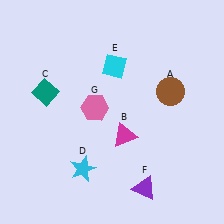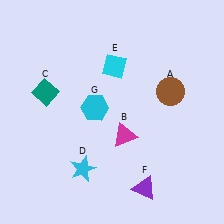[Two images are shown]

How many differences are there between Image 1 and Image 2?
There is 1 difference between the two images.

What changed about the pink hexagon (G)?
In Image 1, G is pink. In Image 2, it changed to cyan.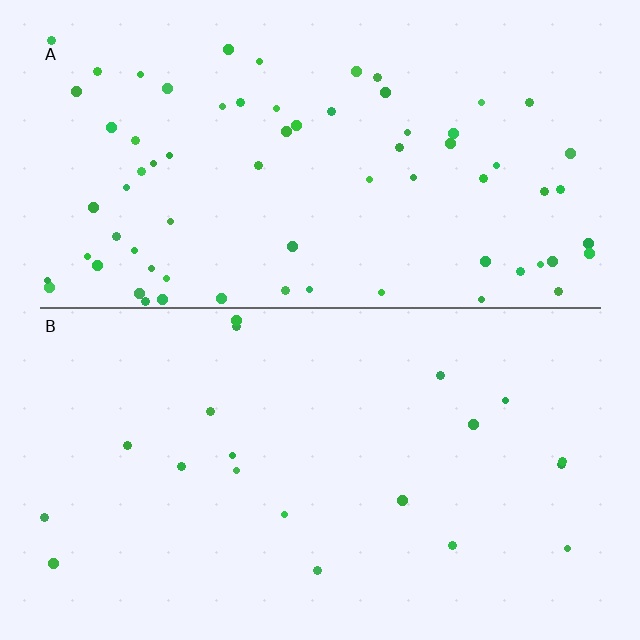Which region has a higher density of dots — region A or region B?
A (the top).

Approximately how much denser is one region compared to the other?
Approximately 3.6× — region A over region B.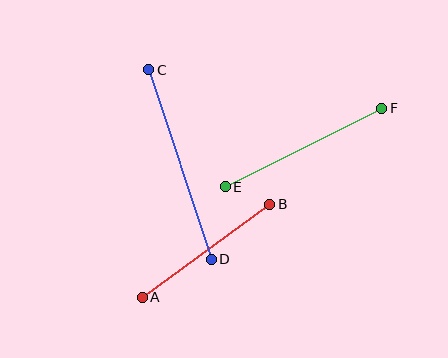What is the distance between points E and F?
The distance is approximately 175 pixels.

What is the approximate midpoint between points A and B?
The midpoint is at approximately (206, 251) pixels.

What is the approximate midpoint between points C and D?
The midpoint is at approximately (180, 164) pixels.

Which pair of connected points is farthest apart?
Points C and D are farthest apart.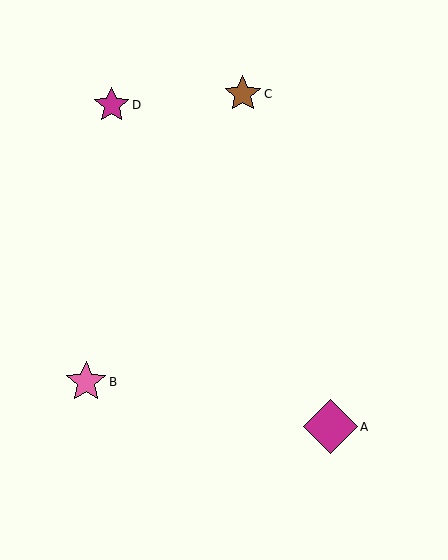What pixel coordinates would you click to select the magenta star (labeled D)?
Click at (112, 105) to select the magenta star D.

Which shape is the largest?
The magenta diamond (labeled A) is the largest.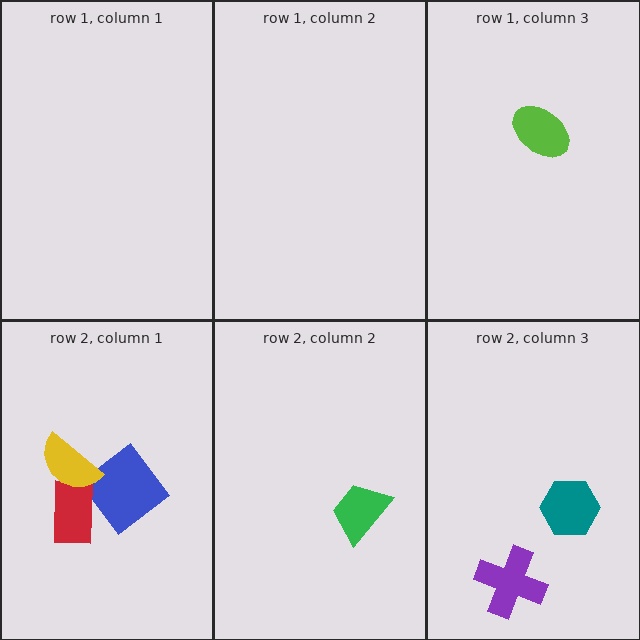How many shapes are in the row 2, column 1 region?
3.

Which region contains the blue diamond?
The row 2, column 1 region.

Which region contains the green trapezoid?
The row 2, column 2 region.